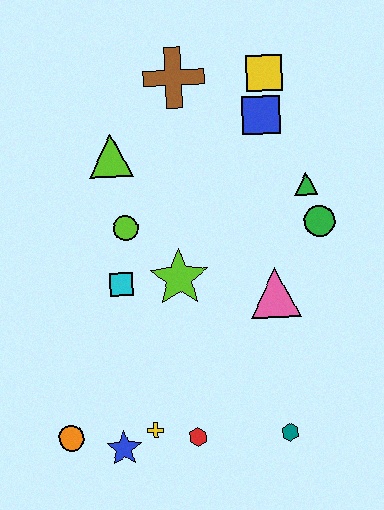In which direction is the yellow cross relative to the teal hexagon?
The yellow cross is to the left of the teal hexagon.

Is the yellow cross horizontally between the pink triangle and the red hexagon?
No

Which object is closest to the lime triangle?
The lime circle is closest to the lime triangle.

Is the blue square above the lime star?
Yes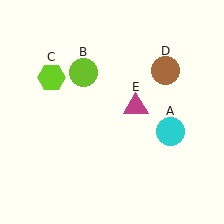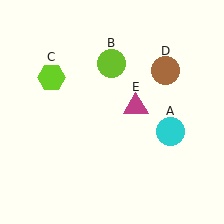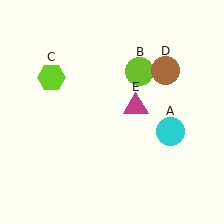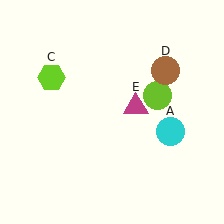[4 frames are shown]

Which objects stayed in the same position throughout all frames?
Cyan circle (object A) and lime hexagon (object C) and brown circle (object D) and magenta triangle (object E) remained stationary.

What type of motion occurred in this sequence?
The lime circle (object B) rotated clockwise around the center of the scene.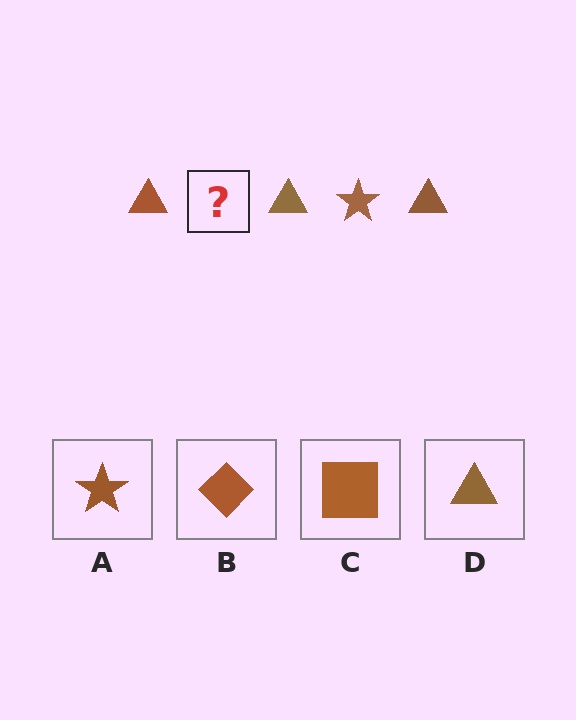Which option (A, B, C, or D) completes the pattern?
A.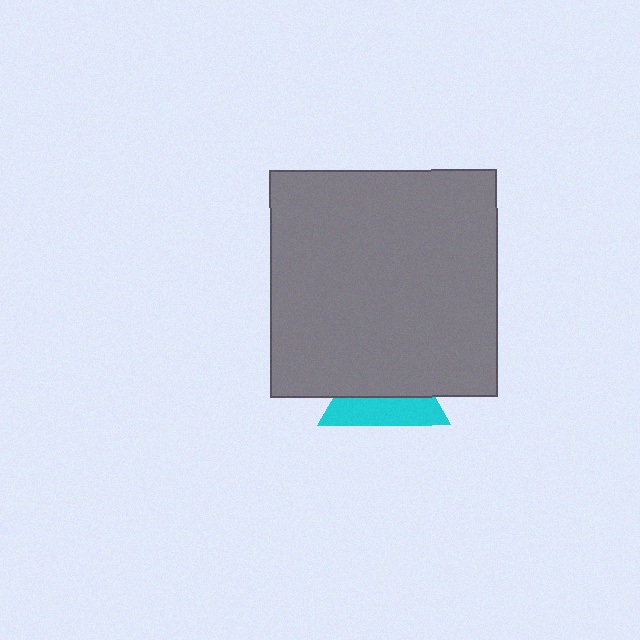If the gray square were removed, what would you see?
You would see the complete cyan triangle.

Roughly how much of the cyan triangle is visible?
A small part of it is visible (roughly 42%).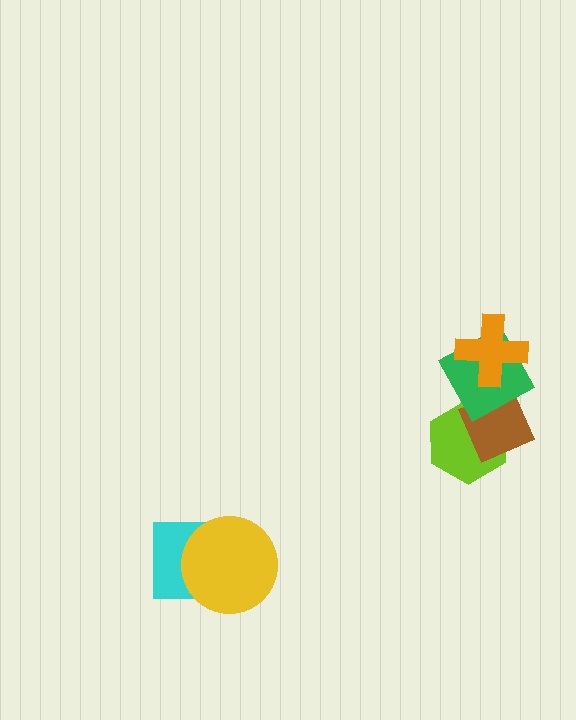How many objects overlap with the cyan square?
1 object overlaps with the cyan square.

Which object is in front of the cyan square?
The yellow circle is in front of the cyan square.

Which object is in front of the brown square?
The green diamond is in front of the brown square.